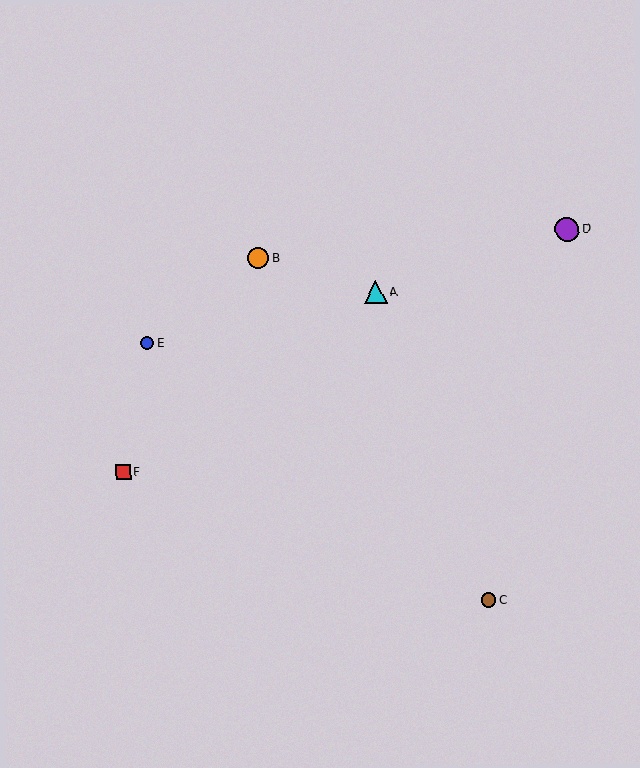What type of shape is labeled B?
Shape B is an orange circle.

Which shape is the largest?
The purple circle (labeled D) is the largest.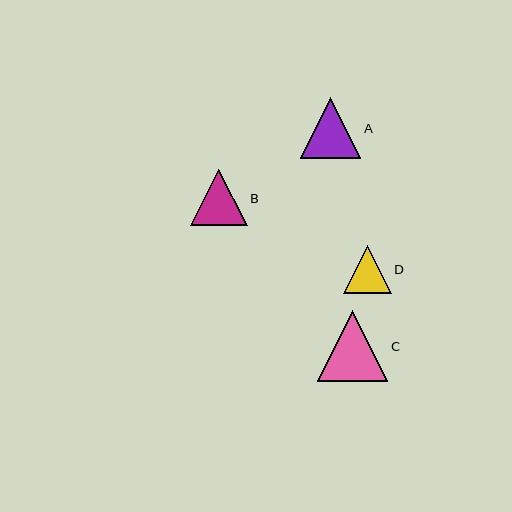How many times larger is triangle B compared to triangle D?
Triangle B is approximately 1.2 times the size of triangle D.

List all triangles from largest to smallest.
From largest to smallest: C, A, B, D.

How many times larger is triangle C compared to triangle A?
Triangle C is approximately 1.2 times the size of triangle A.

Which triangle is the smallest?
Triangle D is the smallest with a size of approximately 48 pixels.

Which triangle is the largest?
Triangle C is the largest with a size of approximately 70 pixels.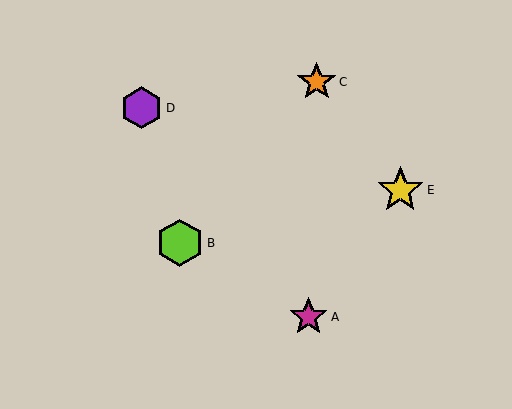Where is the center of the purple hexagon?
The center of the purple hexagon is at (141, 108).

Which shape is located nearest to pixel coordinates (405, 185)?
The yellow star (labeled E) at (400, 190) is nearest to that location.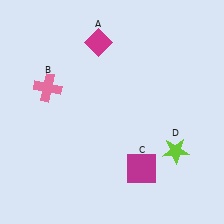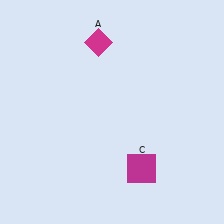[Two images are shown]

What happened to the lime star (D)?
The lime star (D) was removed in Image 2. It was in the bottom-right area of Image 1.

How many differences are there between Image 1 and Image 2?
There are 2 differences between the two images.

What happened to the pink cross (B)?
The pink cross (B) was removed in Image 2. It was in the top-left area of Image 1.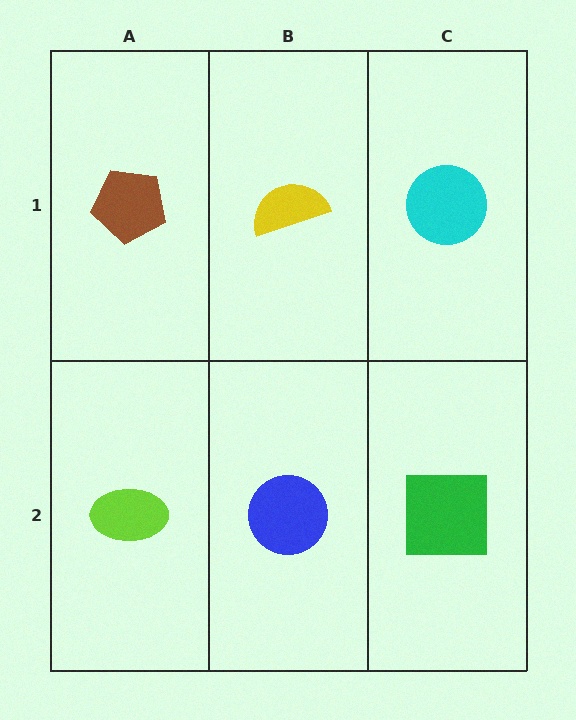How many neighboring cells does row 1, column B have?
3.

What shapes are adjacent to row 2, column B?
A yellow semicircle (row 1, column B), a lime ellipse (row 2, column A), a green square (row 2, column C).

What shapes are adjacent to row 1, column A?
A lime ellipse (row 2, column A), a yellow semicircle (row 1, column B).